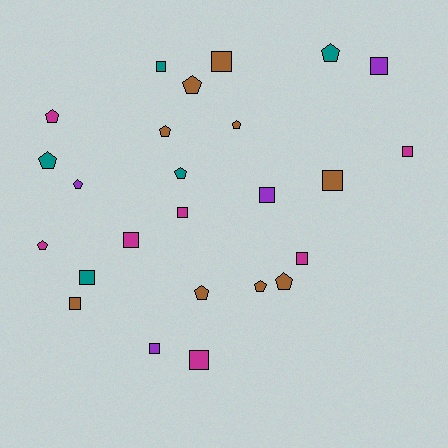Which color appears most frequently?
Brown, with 9 objects.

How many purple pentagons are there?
There is 1 purple pentagon.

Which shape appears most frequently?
Square, with 13 objects.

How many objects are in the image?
There are 25 objects.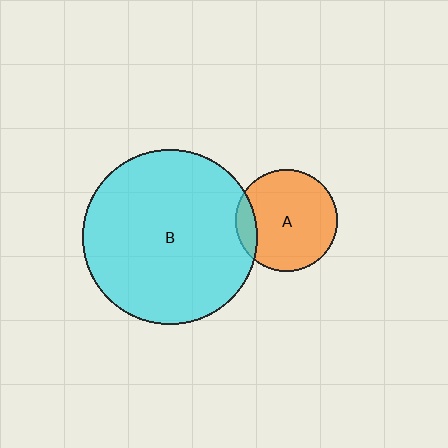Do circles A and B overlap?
Yes.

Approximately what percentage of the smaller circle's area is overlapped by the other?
Approximately 10%.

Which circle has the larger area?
Circle B (cyan).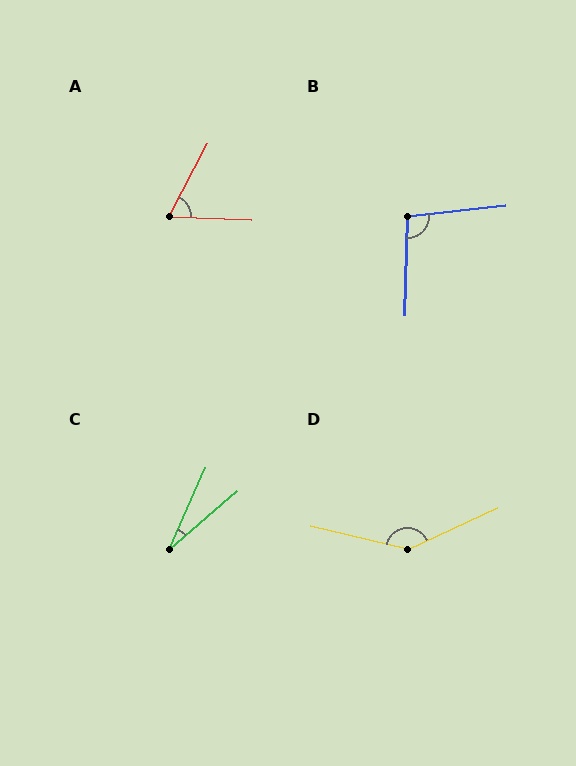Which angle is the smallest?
C, at approximately 25 degrees.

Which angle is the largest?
D, at approximately 142 degrees.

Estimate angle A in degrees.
Approximately 65 degrees.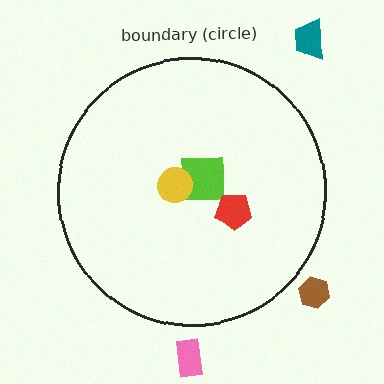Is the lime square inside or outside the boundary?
Inside.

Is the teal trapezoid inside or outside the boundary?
Outside.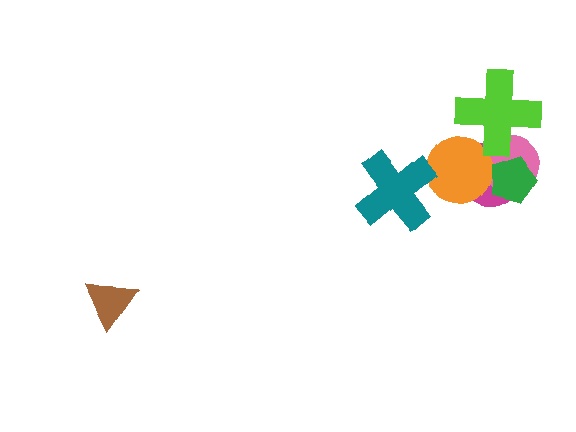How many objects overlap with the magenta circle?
4 objects overlap with the magenta circle.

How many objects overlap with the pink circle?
4 objects overlap with the pink circle.